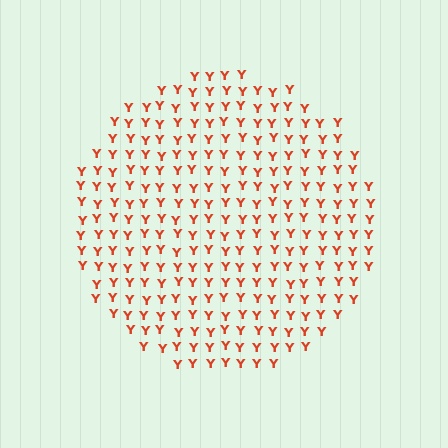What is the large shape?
The large shape is a circle.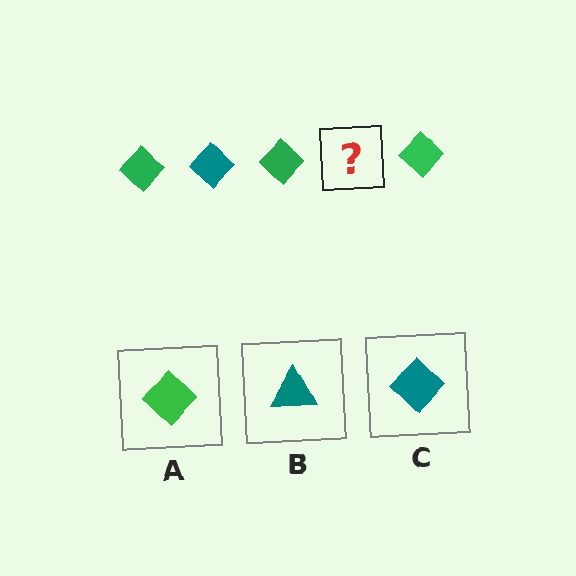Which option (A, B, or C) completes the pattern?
C.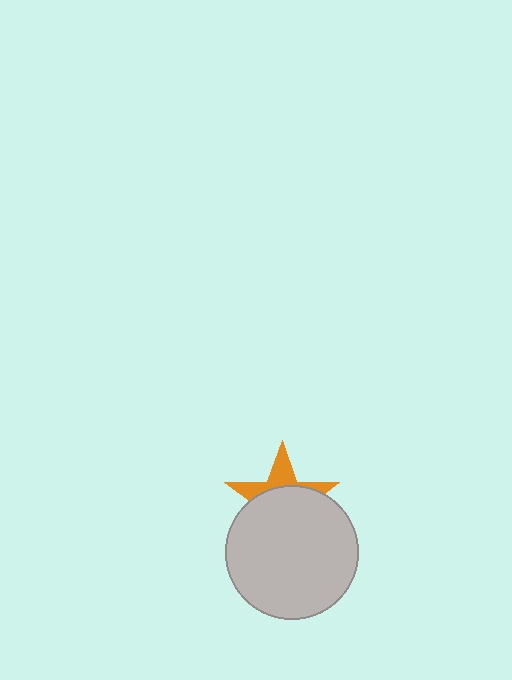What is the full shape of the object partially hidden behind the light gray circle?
The partially hidden object is an orange star.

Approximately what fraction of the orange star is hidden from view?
Roughly 65% of the orange star is hidden behind the light gray circle.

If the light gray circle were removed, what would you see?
You would see the complete orange star.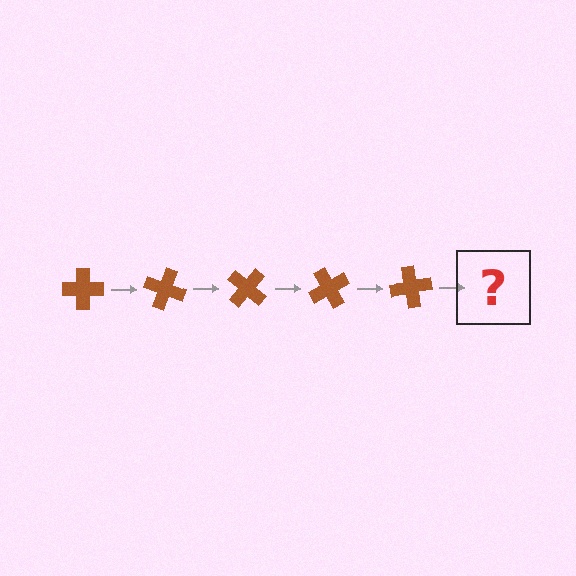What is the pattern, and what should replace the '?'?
The pattern is that the cross rotates 20 degrees each step. The '?' should be a brown cross rotated 100 degrees.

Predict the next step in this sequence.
The next step is a brown cross rotated 100 degrees.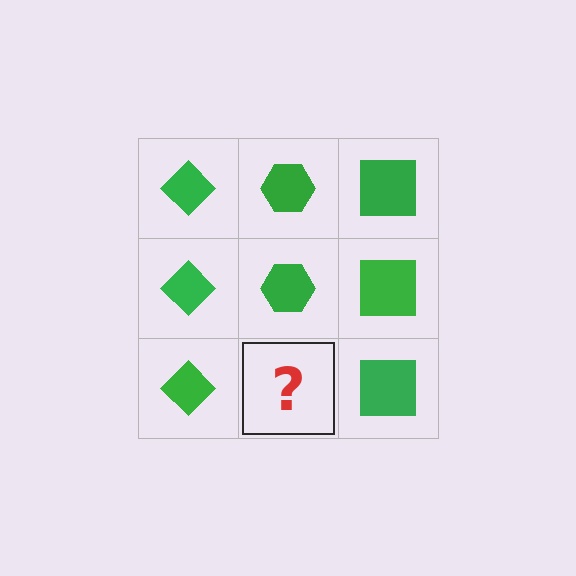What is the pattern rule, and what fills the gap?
The rule is that each column has a consistent shape. The gap should be filled with a green hexagon.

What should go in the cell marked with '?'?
The missing cell should contain a green hexagon.